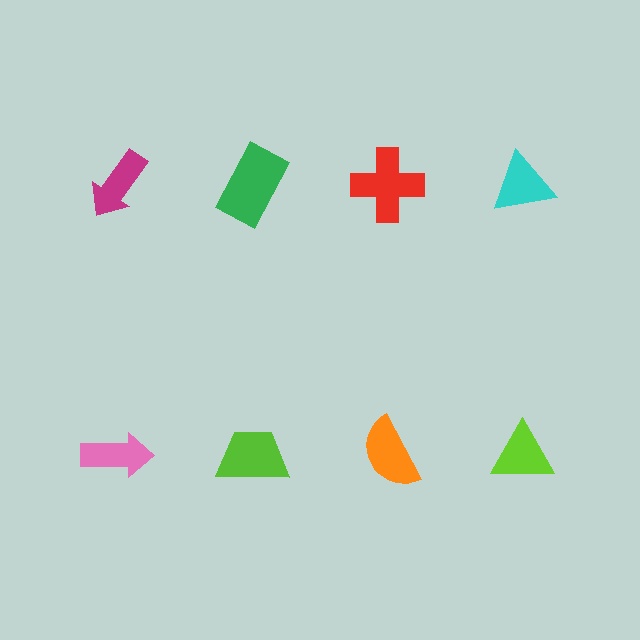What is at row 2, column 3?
An orange semicircle.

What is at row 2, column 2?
A lime trapezoid.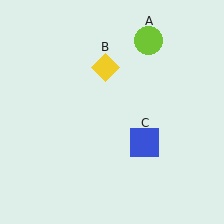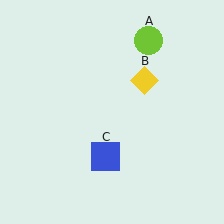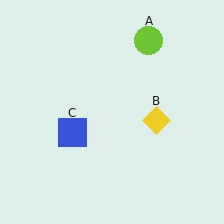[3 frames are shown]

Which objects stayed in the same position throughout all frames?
Lime circle (object A) remained stationary.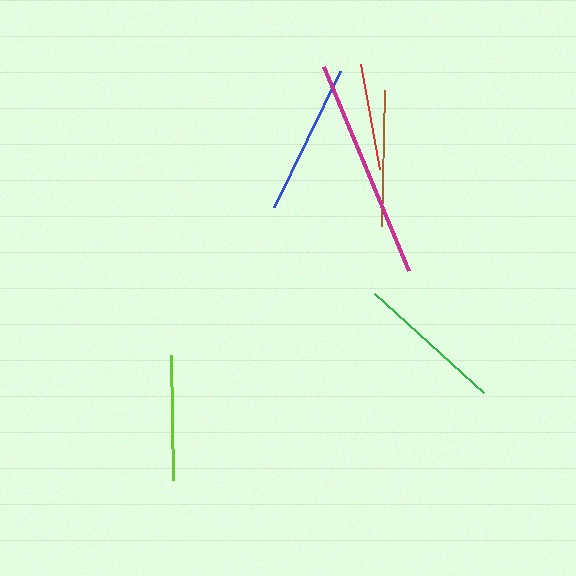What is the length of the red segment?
The red segment is approximately 107 pixels long.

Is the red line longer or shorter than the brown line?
The brown line is longer than the red line.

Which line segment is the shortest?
The red line is the shortest at approximately 107 pixels.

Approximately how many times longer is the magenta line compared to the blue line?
The magenta line is approximately 1.5 times the length of the blue line.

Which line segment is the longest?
The magenta line is the longest at approximately 221 pixels.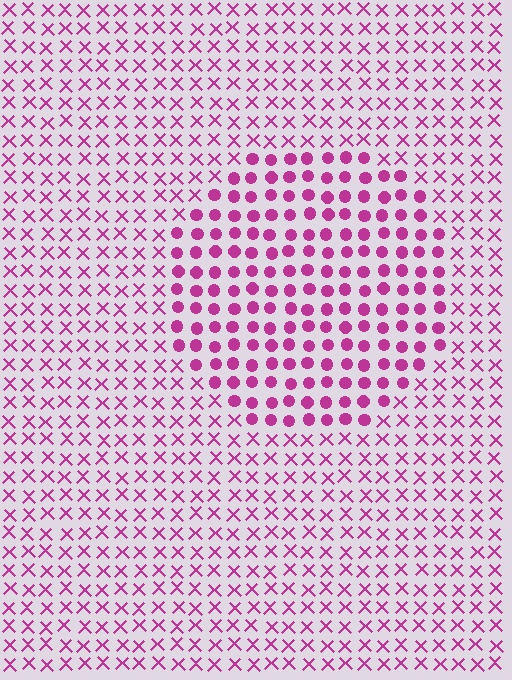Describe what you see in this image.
The image is filled with small magenta elements arranged in a uniform grid. A circle-shaped region contains circles, while the surrounding area contains X marks. The boundary is defined purely by the change in element shape.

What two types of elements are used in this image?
The image uses circles inside the circle region and X marks outside it.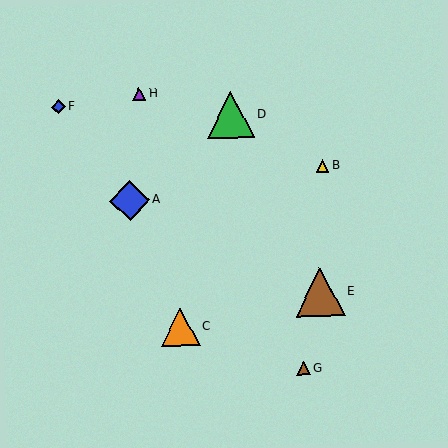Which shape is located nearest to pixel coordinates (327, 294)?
The brown triangle (labeled E) at (320, 292) is nearest to that location.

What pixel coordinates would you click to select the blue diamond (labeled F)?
Click at (58, 107) to select the blue diamond F.